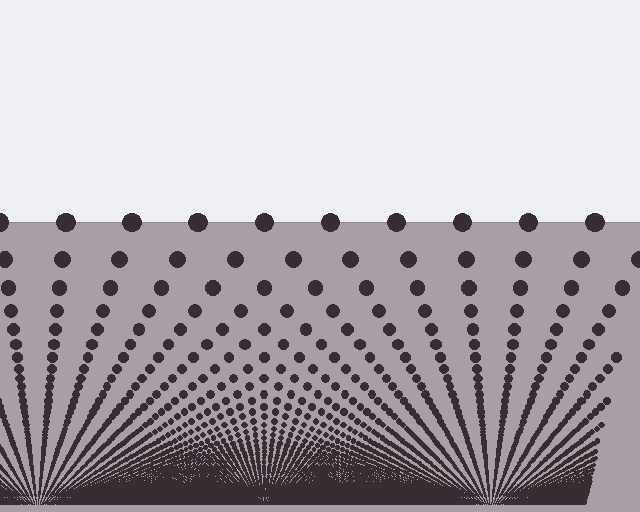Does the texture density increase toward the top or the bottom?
Density increases toward the bottom.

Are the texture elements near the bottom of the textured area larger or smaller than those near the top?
Smaller. The gradient is inverted — elements near the bottom are smaller and denser.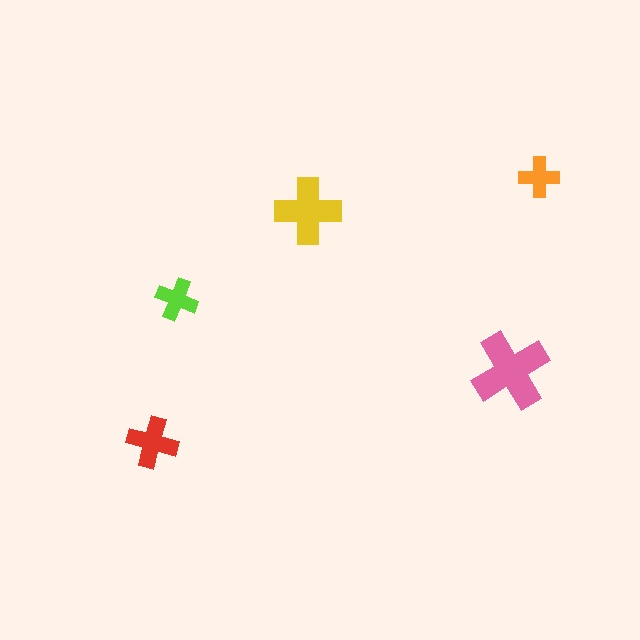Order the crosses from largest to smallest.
the pink one, the yellow one, the red one, the lime one, the orange one.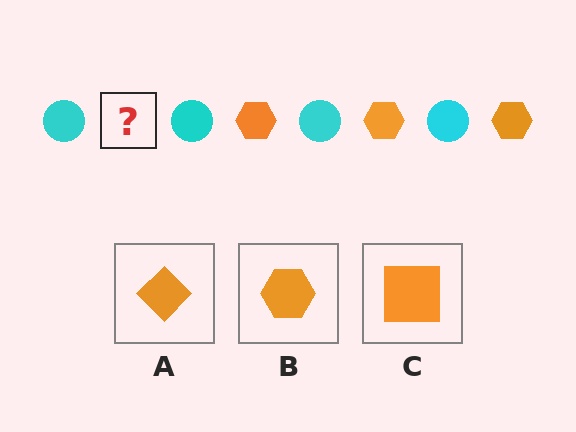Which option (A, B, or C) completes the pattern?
B.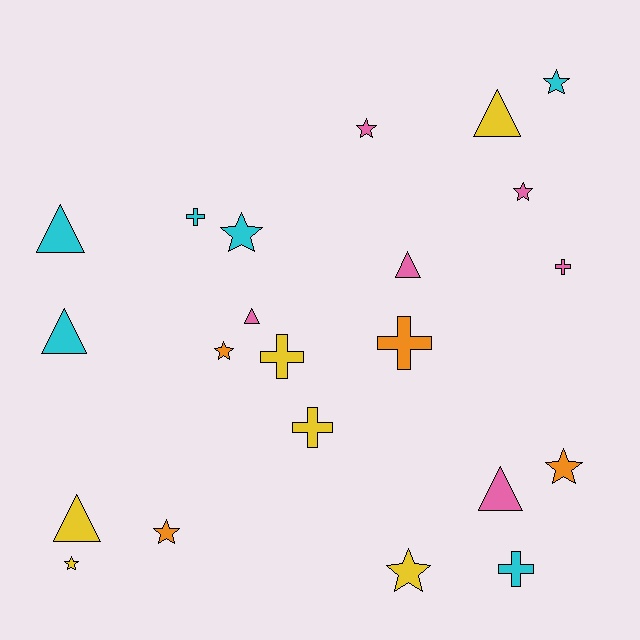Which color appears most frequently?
Yellow, with 6 objects.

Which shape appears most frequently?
Star, with 9 objects.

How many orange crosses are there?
There is 1 orange cross.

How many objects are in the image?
There are 22 objects.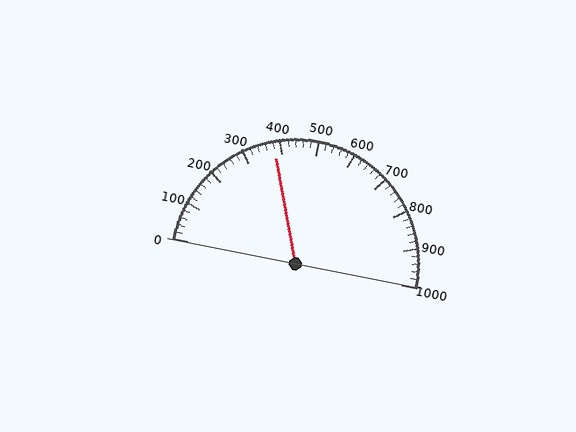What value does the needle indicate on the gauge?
The needle indicates approximately 380.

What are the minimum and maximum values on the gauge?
The gauge ranges from 0 to 1000.